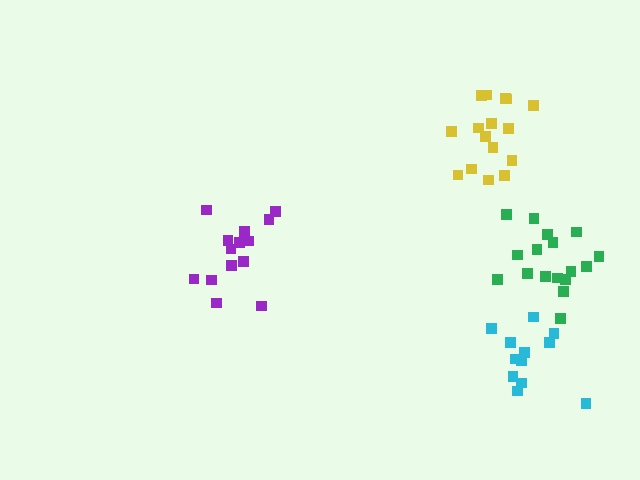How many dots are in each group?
Group 1: 16 dots, Group 2: 12 dots, Group 3: 17 dots, Group 4: 14 dots (59 total).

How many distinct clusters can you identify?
There are 4 distinct clusters.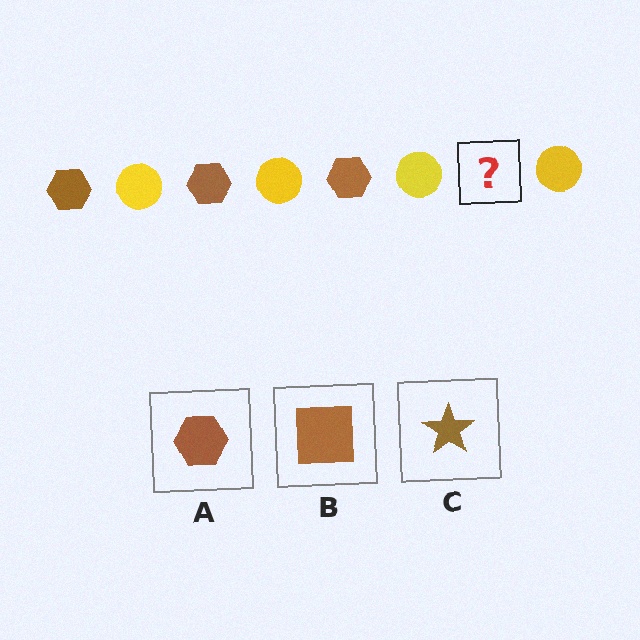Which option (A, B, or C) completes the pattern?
A.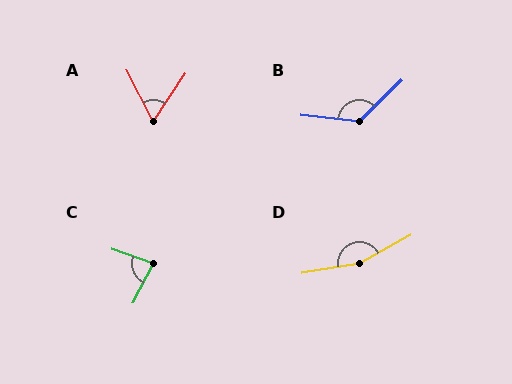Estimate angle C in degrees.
Approximately 82 degrees.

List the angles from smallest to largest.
A (61°), C (82°), B (130°), D (160°).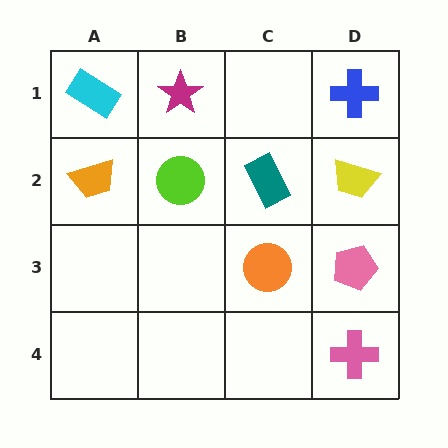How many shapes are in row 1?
3 shapes.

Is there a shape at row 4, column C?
No, that cell is empty.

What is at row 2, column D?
A yellow trapezoid.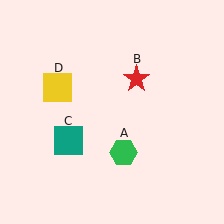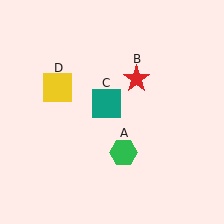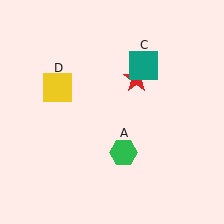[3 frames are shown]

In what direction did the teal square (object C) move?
The teal square (object C) moved up and to the right.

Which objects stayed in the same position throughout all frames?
Green hexagon (object A) and red star (object B) and yellow square (object D) remained stationary.